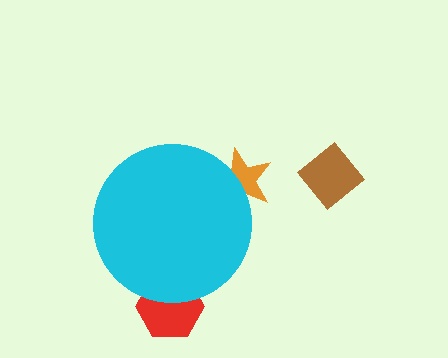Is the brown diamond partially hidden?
No, the brown diamond is fully visible.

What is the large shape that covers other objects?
A cyan circle.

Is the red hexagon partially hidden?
Yes, the red hexagon is partially hidden behind the cyan circle.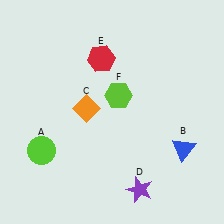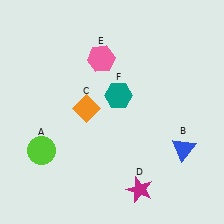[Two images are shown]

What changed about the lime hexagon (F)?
In Image 1, F is lime. In Image 2, it changed to teal.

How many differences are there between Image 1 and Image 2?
There are 3 differences between the two images.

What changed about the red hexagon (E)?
In Image 1, E is red. In Image 2, it changed to pink.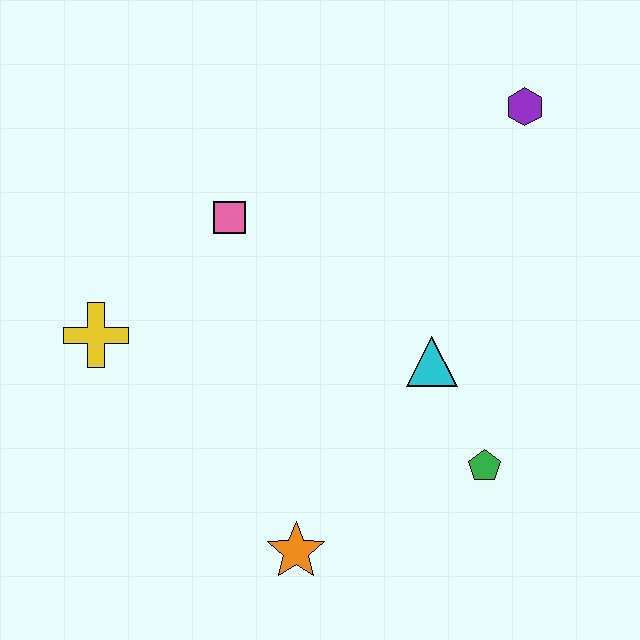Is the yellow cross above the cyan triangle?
Yes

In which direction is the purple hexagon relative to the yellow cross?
The purple hexagon is to the right of the yellow cross.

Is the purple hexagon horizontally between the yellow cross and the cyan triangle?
No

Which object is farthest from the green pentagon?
The yellow cross is farthest from the green pentagon.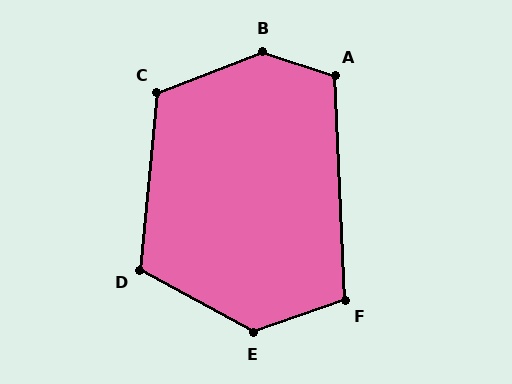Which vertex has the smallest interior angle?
F, at approximately 107 degrees.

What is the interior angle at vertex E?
Approximately 132 degrees (obtuse).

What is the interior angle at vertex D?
Approximately 113 degrees (obtuse).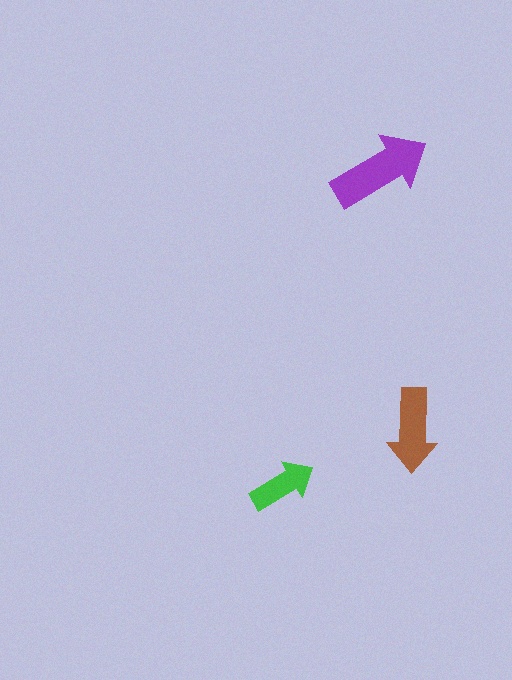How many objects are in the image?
There are 3 objects in the image.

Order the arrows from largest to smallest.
the purple one, the brown one, the green one.